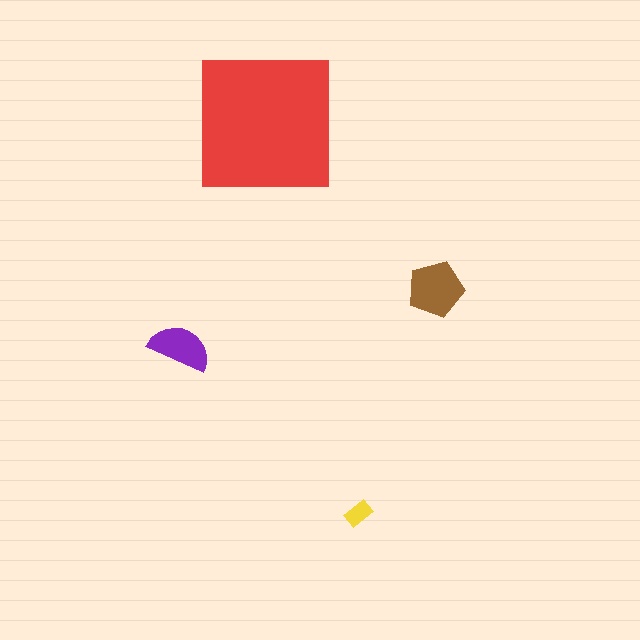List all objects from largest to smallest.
The red square, the brown pentagon, the purple semicircle, the yellow rectangle.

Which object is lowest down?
The yellow rectangle is bottommost.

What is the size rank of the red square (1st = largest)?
1st.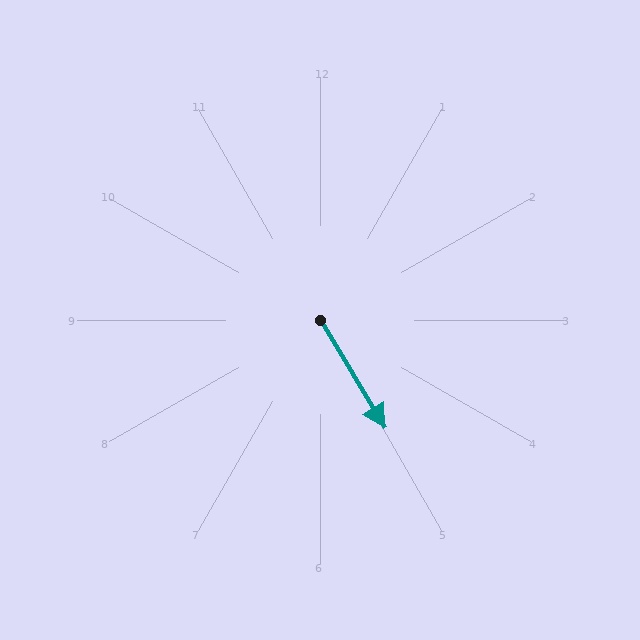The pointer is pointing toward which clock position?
Roughly 5 o'clock.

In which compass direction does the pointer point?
Southeast.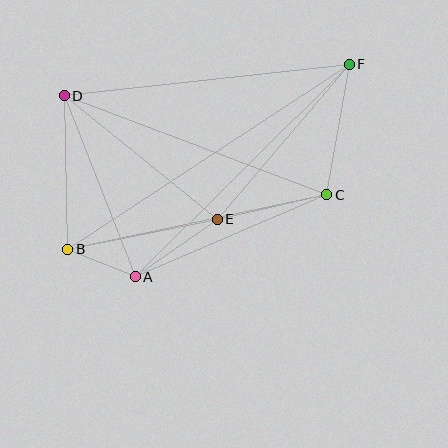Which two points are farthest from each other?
Points B and F are farthest from each other.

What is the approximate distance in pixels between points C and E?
The distance between C and E is approximately 112 pixels.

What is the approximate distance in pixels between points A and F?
The distance between A and F is approximately 302 pixels.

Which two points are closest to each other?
Points A and B are closest to each other.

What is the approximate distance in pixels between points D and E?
The distance between D and E is approximately 196 pixels.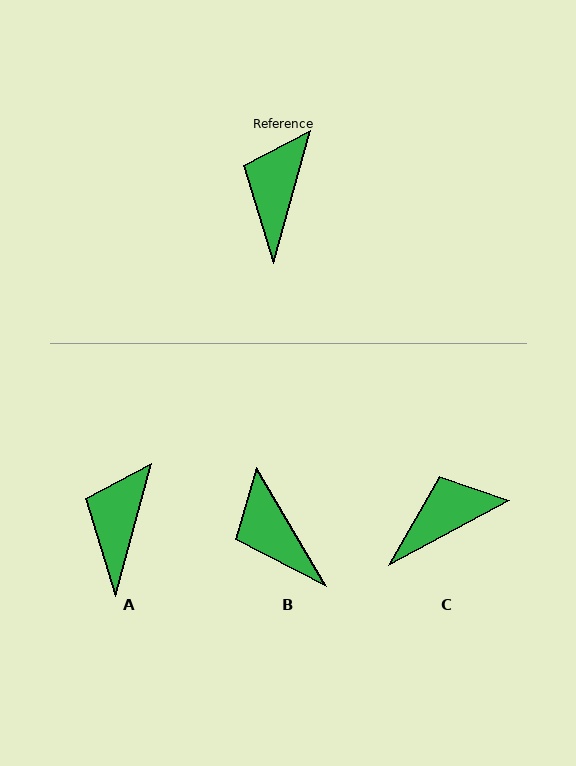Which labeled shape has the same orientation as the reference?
A.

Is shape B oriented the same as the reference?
No, it is off by about 46 degrees.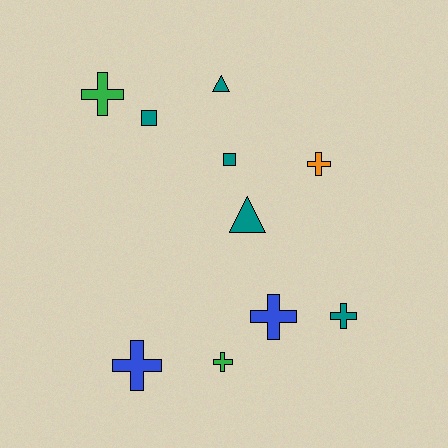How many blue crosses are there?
There are 2 blue crosses.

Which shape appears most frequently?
Cross, with 6 objects.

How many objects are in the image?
There are 10 objects.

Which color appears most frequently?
Teal, with 5 objects.